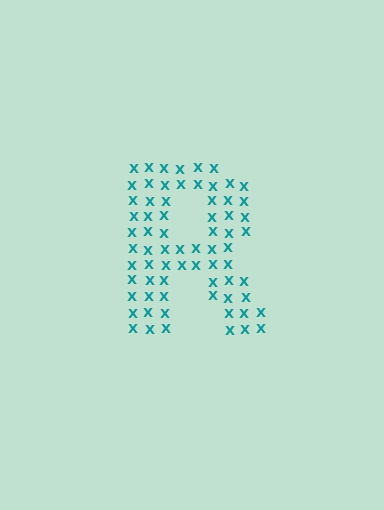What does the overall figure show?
The overall figure shows the letter R.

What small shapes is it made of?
It is made of small letter X's.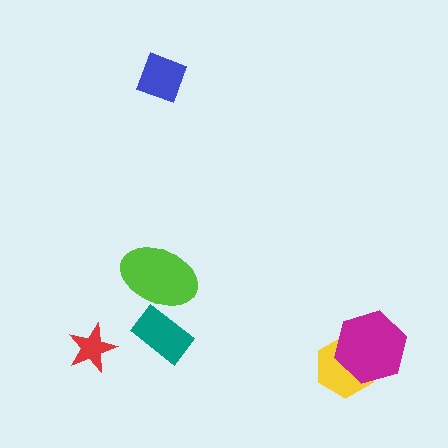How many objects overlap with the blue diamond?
0 objects overlap with the blue diamond.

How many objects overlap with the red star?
0 objects overlap with the red star.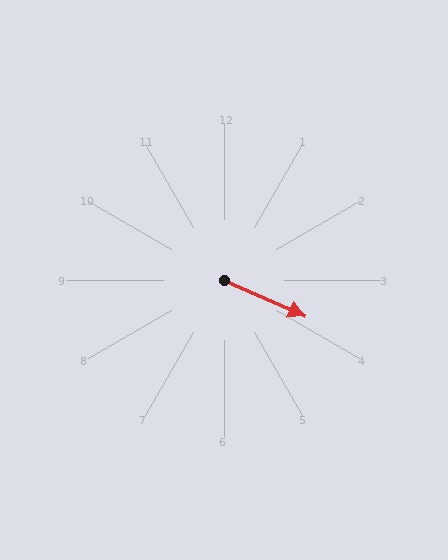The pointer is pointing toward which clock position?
Roughly 4 o'clock.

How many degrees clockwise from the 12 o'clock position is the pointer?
Approximately 114 degrees.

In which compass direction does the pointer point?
Southeast.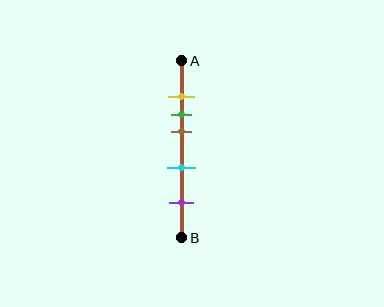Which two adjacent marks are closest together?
The yellow and green marks are the closest adjacent pair.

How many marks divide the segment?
There are 5 marks dividing the segment.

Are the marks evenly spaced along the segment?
No, the marks are not evenly spaced.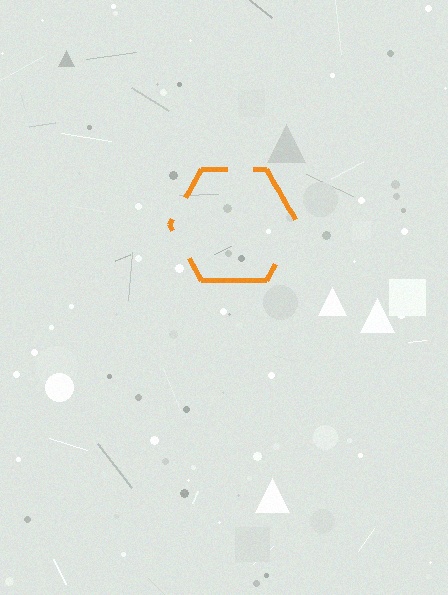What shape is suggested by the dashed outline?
The dashed outline suggests a hexagon.